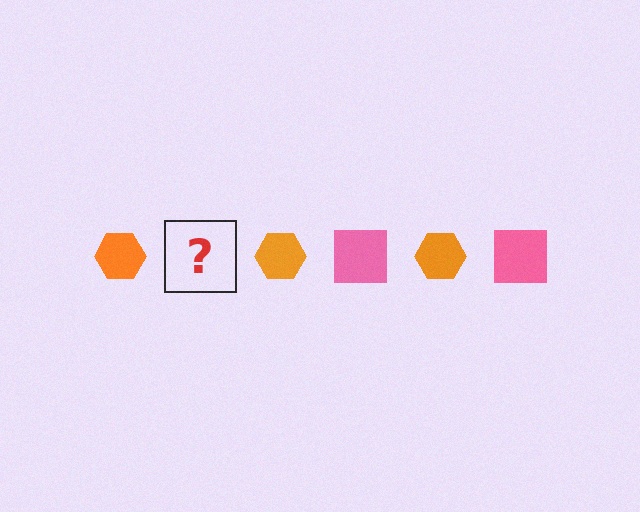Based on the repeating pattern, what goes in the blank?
The blank should be a pink square.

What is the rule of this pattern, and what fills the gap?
The rule is that the pattern alternates between orange hexagon and pink square. The gap should be filled with a pink square.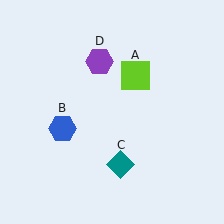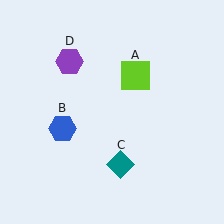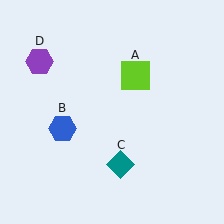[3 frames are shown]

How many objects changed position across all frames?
1 object changed position: purple hexagon (object D).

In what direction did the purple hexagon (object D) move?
The purple hexagon (object D) moved left.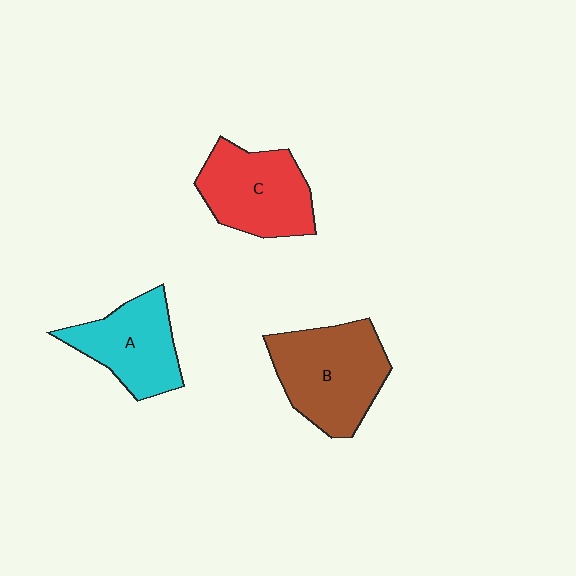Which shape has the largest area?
Shape B (brown).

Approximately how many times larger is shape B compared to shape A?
Approximately 1.3 times.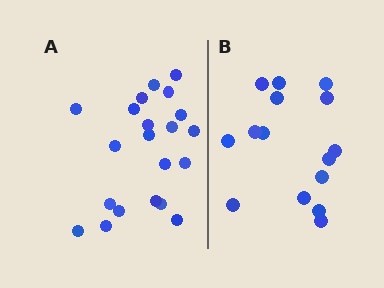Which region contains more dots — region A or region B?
Region A (the left region) has more dots.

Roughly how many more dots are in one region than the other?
Region A has about 6 more dots than region B.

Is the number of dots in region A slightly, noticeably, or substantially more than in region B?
Region A has noticeably more, but not dramatically so. The ratio is roughly 1.4 to 1.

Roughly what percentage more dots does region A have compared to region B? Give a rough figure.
About 40% more.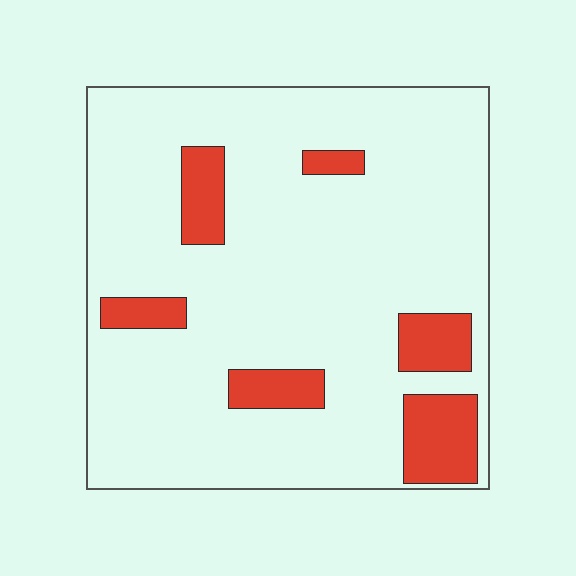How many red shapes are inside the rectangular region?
6.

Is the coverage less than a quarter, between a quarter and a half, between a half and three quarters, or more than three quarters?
Less than a quarter.